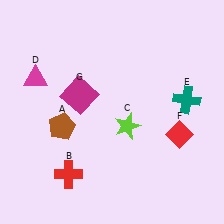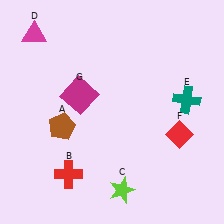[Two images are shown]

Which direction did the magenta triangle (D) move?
The magenta triangle (D) moved up.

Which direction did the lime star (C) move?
The lime star (C) moved down.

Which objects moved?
The objects that moved are: the lime star (C), the magenta triangle (D).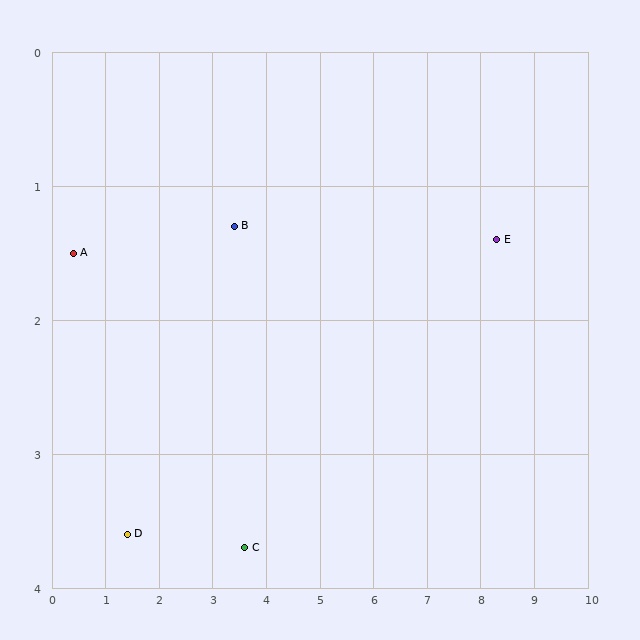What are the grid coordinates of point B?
Point B is at approximately (3.4, 1.3).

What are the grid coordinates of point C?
Point C is at approximately (3.6, 3.7).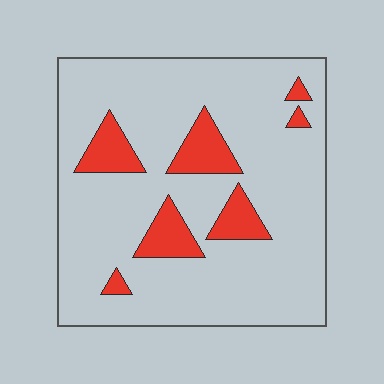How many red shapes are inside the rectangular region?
7.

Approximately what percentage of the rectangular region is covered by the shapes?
Approximately 15%.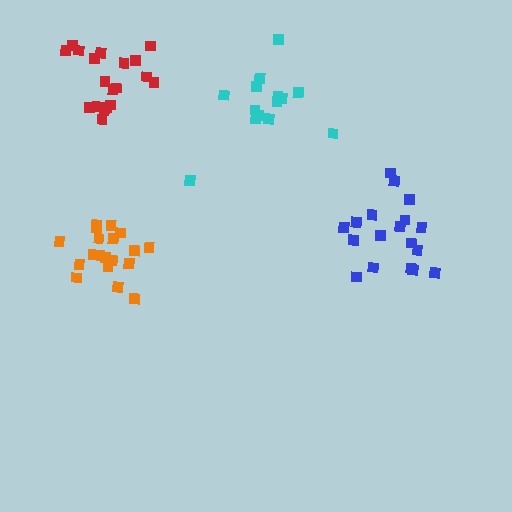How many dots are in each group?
Group 1: 19 dots, Group 2: 19 dots, Group 3: 19 dots, Group 4: 14 dots (71 total).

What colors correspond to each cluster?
The clusters are colored: blue, orange, red, cyan.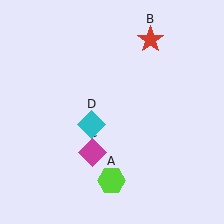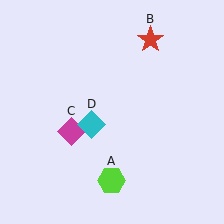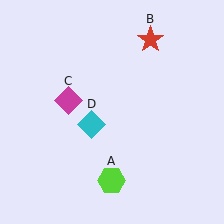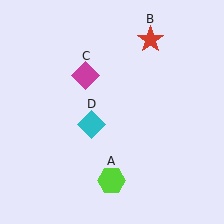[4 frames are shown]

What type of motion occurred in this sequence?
The magenta diamond (object C) rotated clockwise around the center of the scene.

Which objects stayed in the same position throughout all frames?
Lime hexagon (object A) and red star (object B) and cyan diamond (object D) remained stationary.